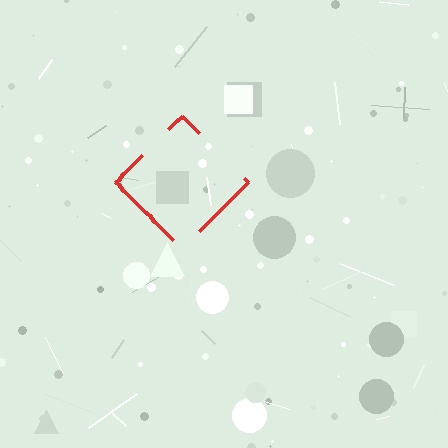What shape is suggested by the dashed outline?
The dashed outline suggests a diamond.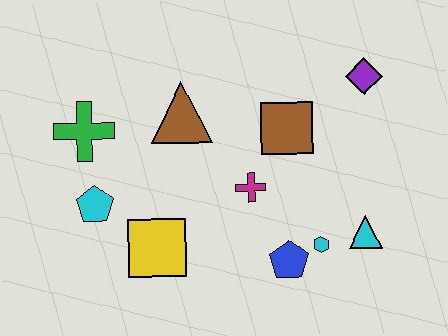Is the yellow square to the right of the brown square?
No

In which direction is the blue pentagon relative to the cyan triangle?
The blue pentagon is to the left of the cyan triangle.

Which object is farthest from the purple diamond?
The cyan pentagon is farthest from the purple diamond.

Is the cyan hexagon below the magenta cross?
Yes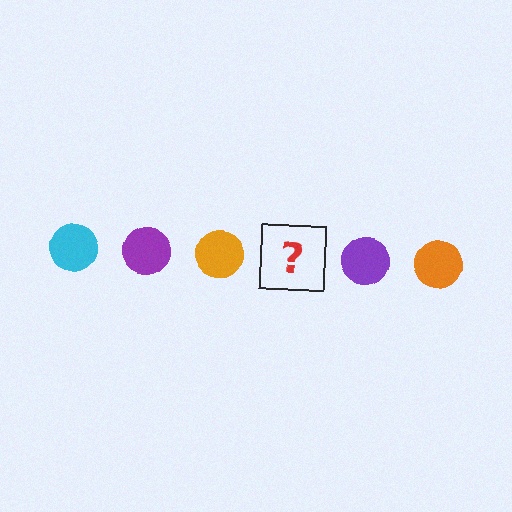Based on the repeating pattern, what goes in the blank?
The blank should be a cyan circle.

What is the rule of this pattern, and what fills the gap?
The rule is that the pattern cycles through cyan, purple, orange circles. The gap should be filled with a cyan circle.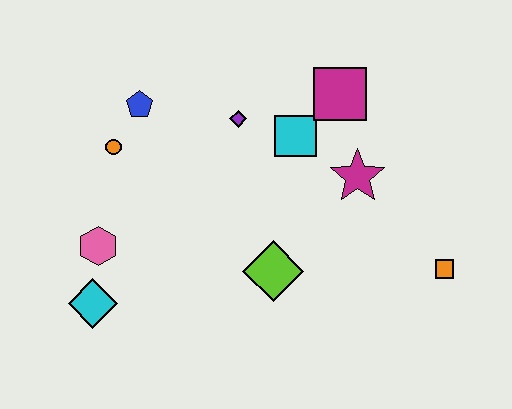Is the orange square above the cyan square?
No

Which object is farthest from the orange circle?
The orange square is farthest from the orange circle.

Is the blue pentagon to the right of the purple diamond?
No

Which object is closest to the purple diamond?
The cyan square is closest to the purple diamond.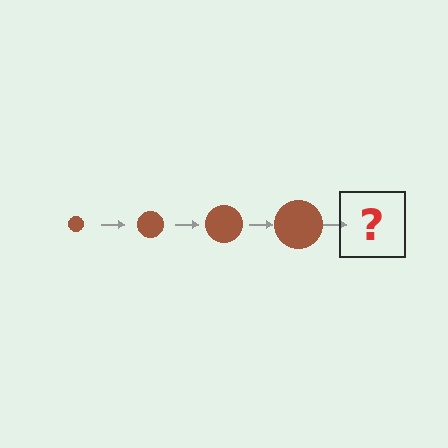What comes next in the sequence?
The next element should be a brown circle, larger than the previous one.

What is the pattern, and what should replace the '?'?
The pattern is that the circle gets progressively larger each step. The '?' should be a brown circle, larger than the previous one.